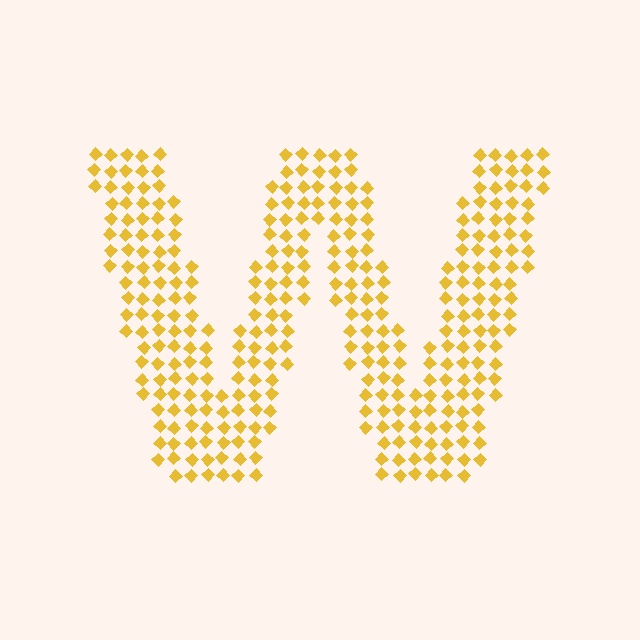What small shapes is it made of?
It is made of small diamonds.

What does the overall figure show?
The overall figure shows the letter W.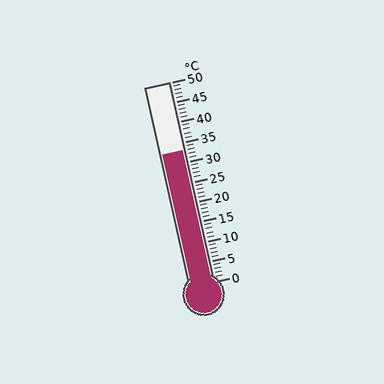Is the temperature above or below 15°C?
The temperature is above 15°C.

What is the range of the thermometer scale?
The thermometer scale ranges from 0°C to 50°C.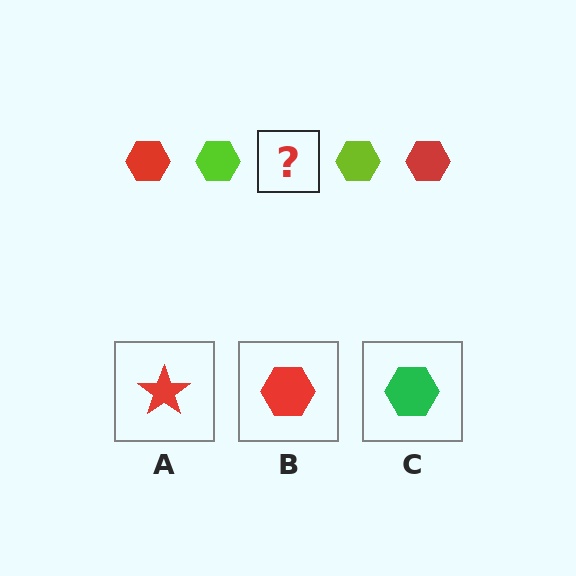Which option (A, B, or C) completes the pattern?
B.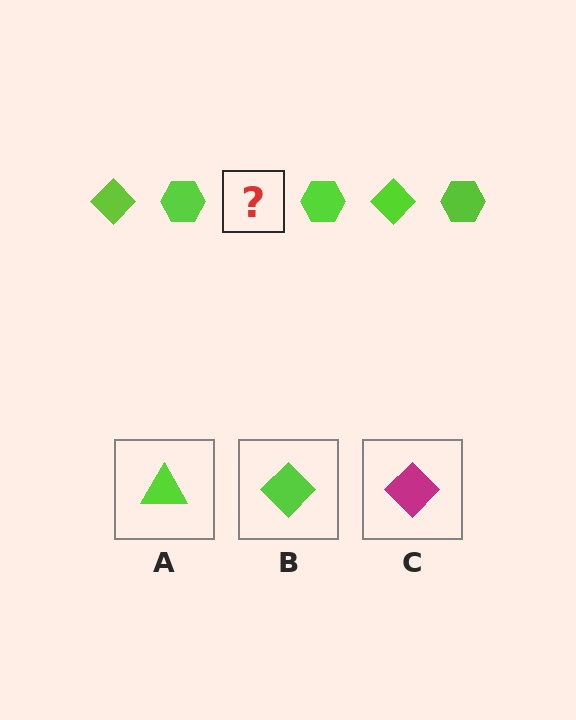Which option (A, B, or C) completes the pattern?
B.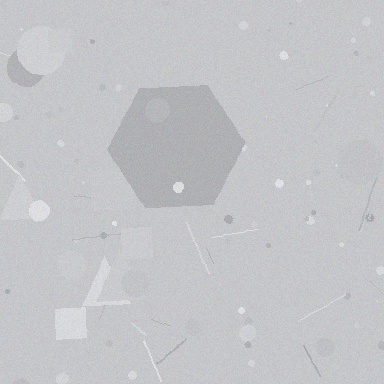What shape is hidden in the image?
A hexagon is hidden in the image.